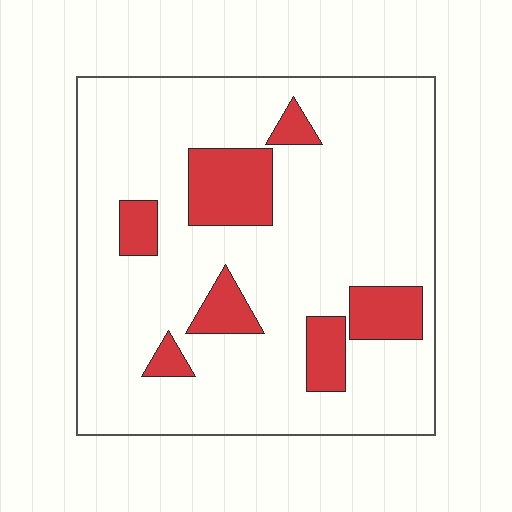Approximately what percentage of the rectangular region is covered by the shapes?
Approximately 15%.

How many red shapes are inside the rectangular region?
7.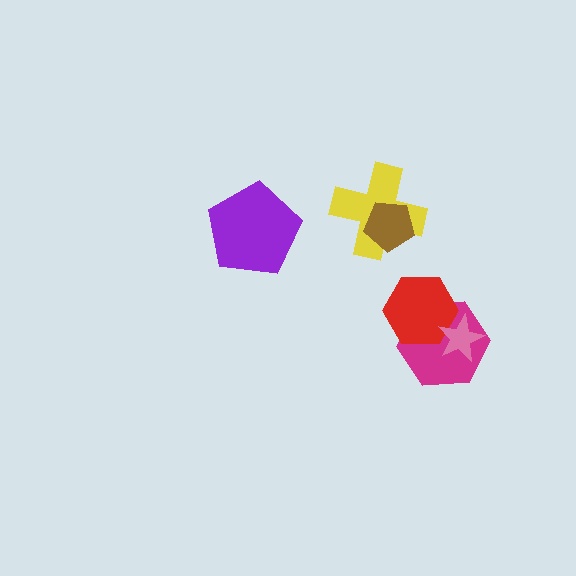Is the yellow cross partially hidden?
Yes, it is partially covered by another shape.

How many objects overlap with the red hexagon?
2 objects overlap with the red hexagon.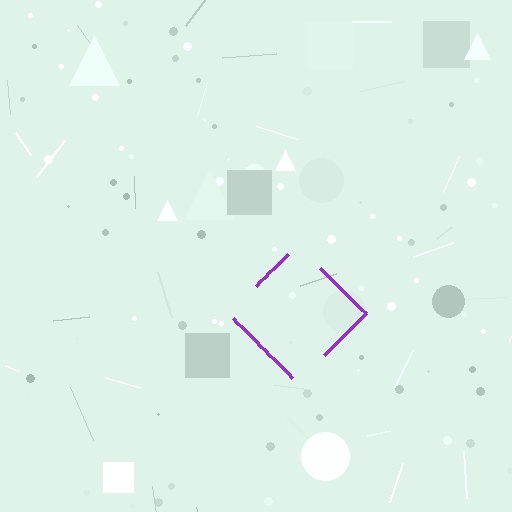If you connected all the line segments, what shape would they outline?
They would outline a diamond.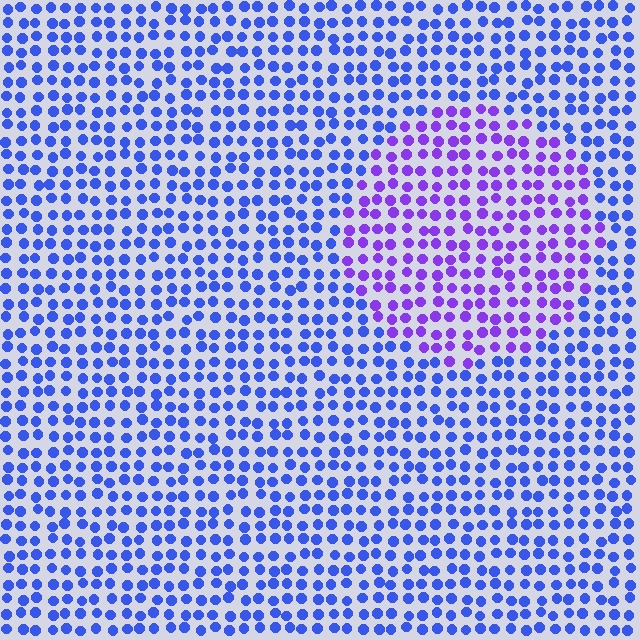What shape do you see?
I see a circle.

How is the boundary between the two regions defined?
The boundary is defined purely by a slight shift in hue (about 38 degrees). Spacing, size, and orientation are identical on both sides.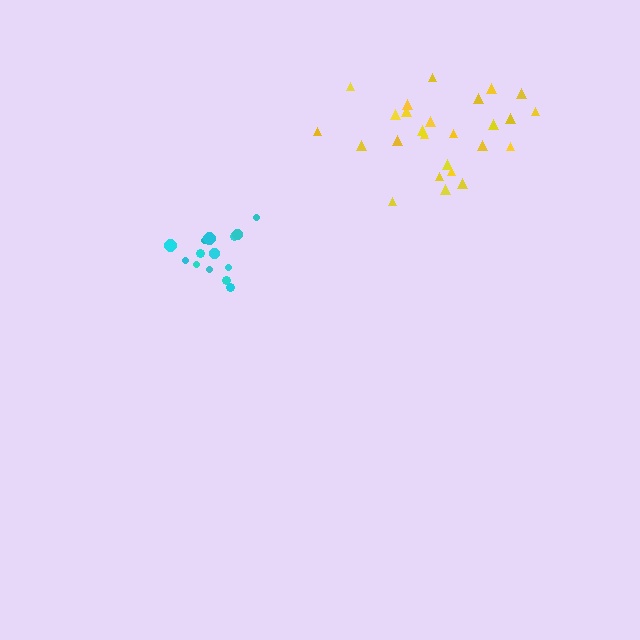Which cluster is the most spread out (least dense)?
Yellow.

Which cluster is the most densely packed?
Cyan.